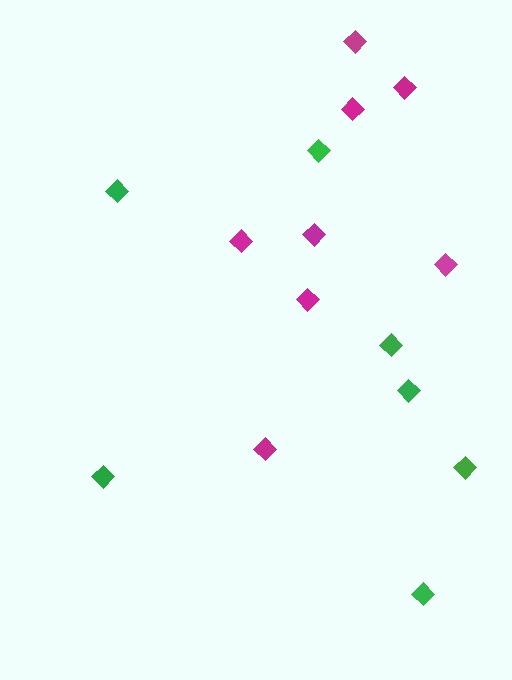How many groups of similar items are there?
There are 2 groups: one group of green diamonds (7) and one group of magenta diamonds (8).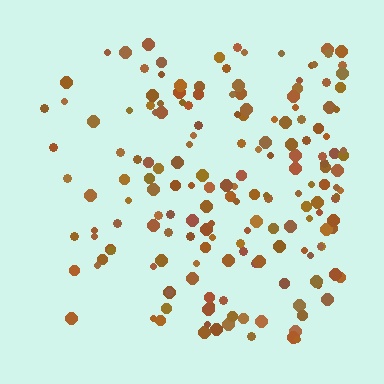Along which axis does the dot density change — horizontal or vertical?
Horizontal.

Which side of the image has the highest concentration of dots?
The right.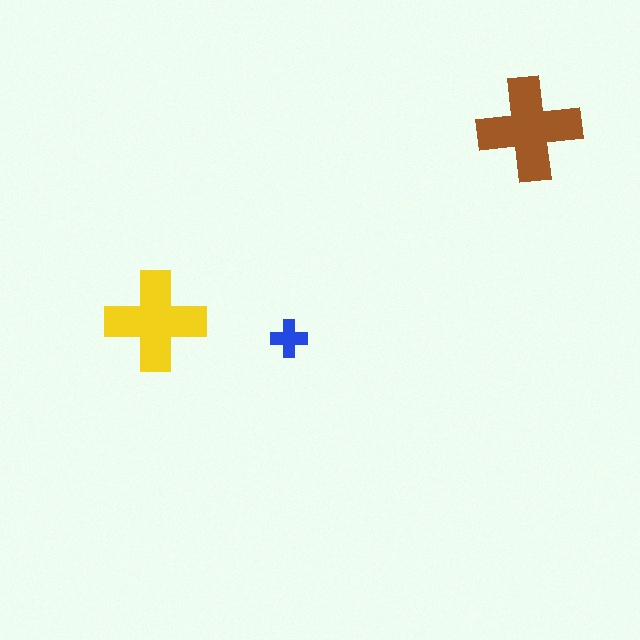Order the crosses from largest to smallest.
the brown one, the yellow one, the blue one.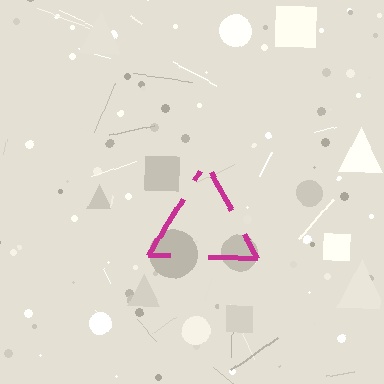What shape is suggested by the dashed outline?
The dashed outline suggests a triangle.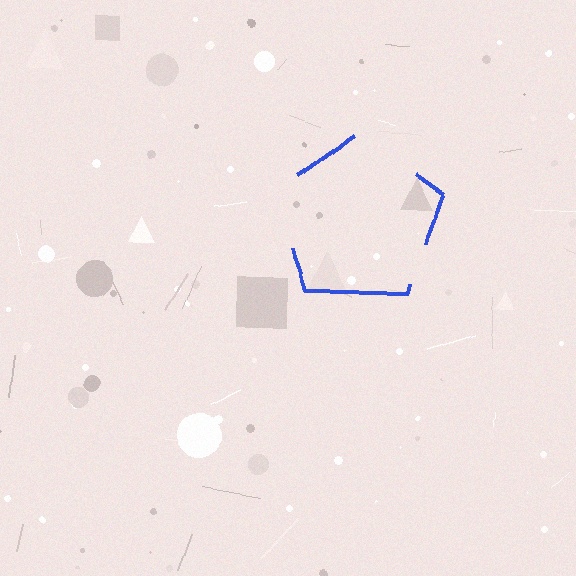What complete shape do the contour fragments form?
The contour fragments form a pentagon.